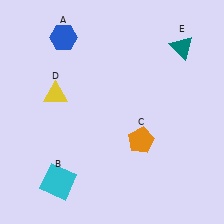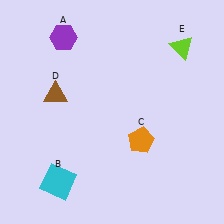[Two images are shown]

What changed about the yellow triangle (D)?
In Image 1, D is yellow. In Image 2, it changed to brown.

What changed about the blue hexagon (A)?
In Image 1, A is blue. In Image 2, it changed to purple.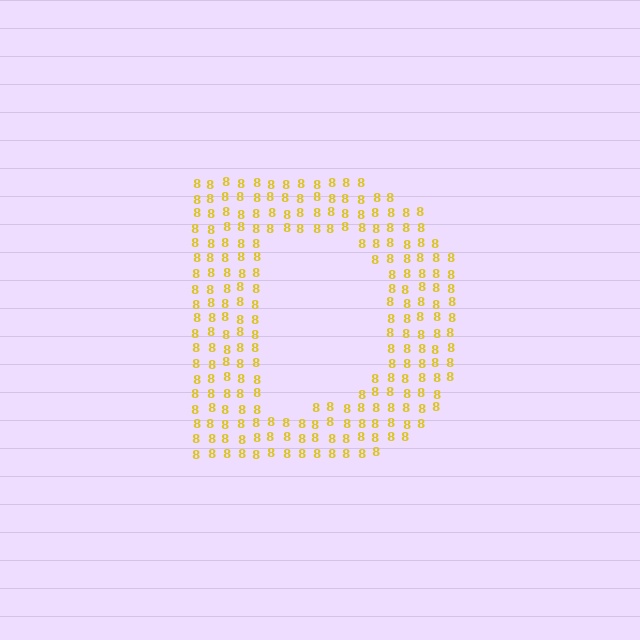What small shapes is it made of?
It is made of small digit 8's.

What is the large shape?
The large shape is the letter D.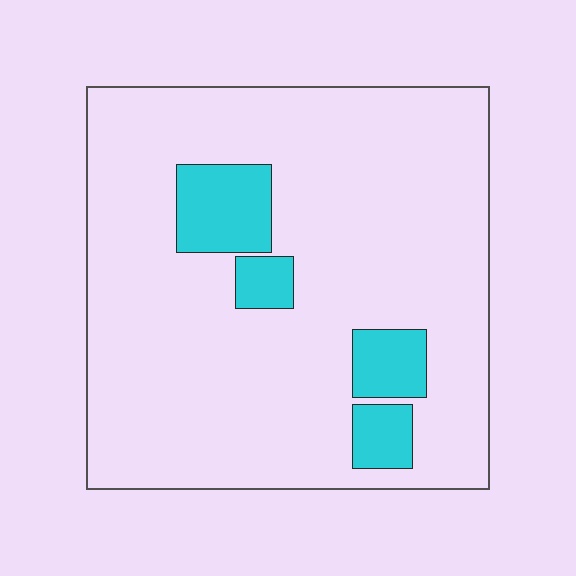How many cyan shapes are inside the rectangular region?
4.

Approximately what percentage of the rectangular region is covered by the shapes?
Approximately 15%.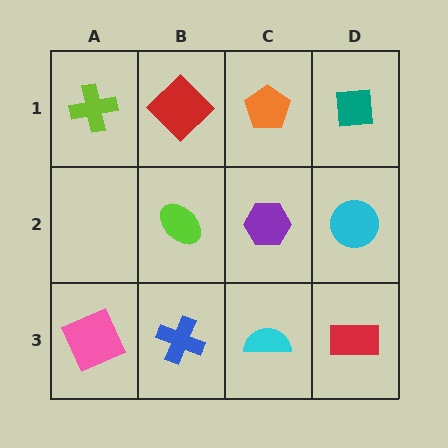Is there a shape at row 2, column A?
No, that cell is empty.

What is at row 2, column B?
A lime ellipse.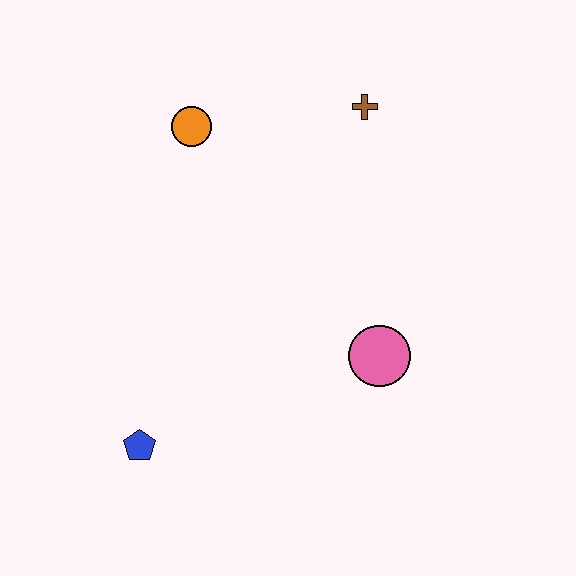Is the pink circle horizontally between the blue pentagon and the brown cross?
No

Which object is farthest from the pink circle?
The orange circle is farthest from the pink circle.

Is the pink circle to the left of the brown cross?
No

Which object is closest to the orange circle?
The brown cross is closest to the orange circle.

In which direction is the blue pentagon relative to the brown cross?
The blue pentagon is below the brown cross.